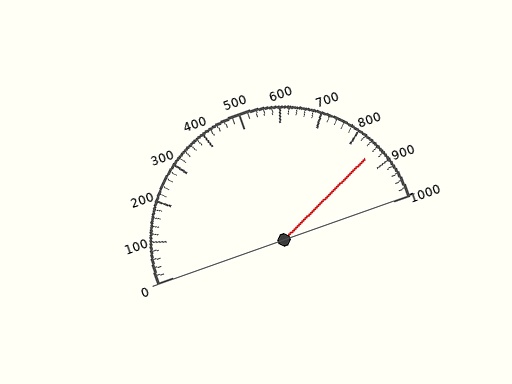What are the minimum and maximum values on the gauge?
The gauge ranges from 0 to 1000.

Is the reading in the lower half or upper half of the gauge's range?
The reading is in the upper half of the range (0 to 1000).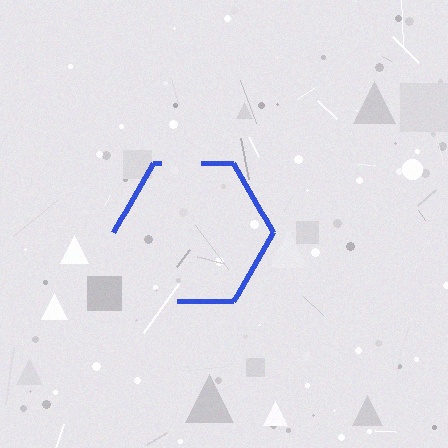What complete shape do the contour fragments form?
The contour fragments form a hexagon.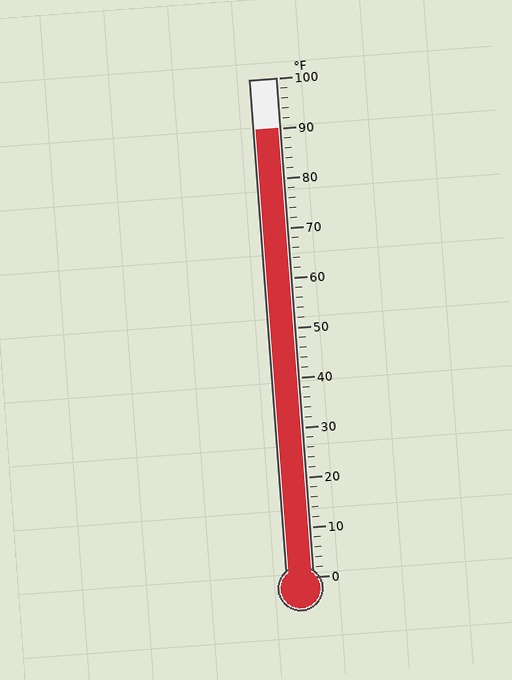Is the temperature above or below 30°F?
The temperature is above 30°F.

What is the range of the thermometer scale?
The thermometer scale ranges from 0°F to 100°F.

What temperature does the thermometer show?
The thermometer shows approximately 90°F.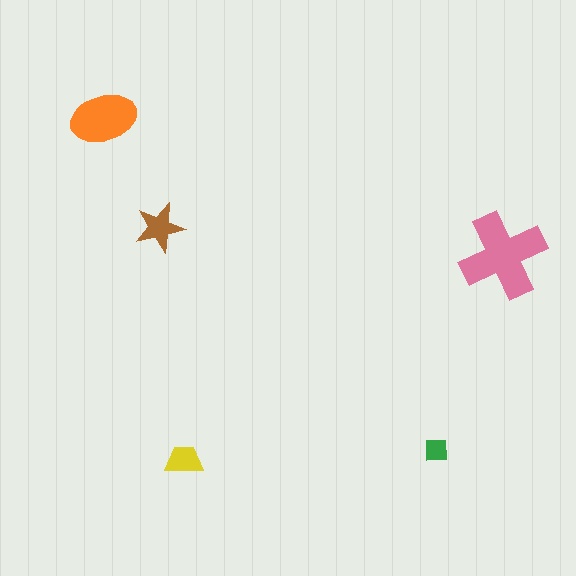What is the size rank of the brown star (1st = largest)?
3rd.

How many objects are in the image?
There are 5 objects in the image.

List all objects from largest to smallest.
The pink cross, the orange ellipse, the brown star, the yellow trapezoid, the green square.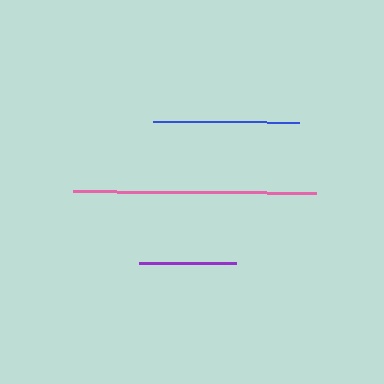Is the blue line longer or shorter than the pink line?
The pink line is longer than the blue line.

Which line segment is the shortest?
The purple line is the shortest at approximately 97 pixels.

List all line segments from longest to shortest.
From longest to shortest: pink, blue, purple.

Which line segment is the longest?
The pink line is the longest at approximately 244 pixels.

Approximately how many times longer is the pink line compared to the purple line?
The pink line is approximately 2.5 times the length of the purple line.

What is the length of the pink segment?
The pink segment is approximately 244 pixels long.